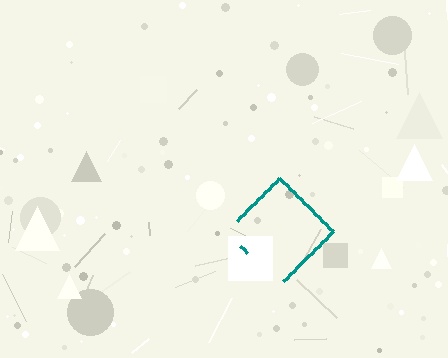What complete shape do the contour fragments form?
The contour fragments form a diamond.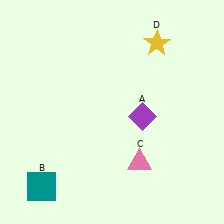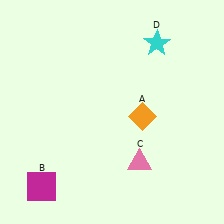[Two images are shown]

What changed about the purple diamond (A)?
In Image 1, A is purple. In Image 2, it changed to orange.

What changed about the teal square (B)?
In Image 1, B is teal. In Image 2, it changed to magenta.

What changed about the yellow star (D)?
In Image 1, D is yellow. In Image 2, it changed to cyan.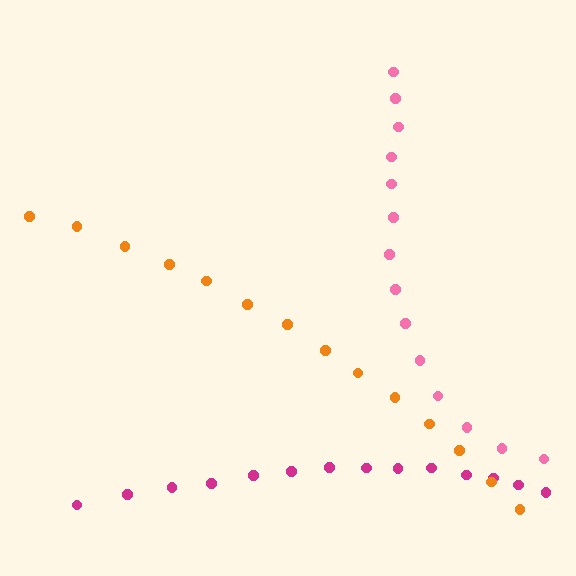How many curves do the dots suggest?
There are 3 distinct paths.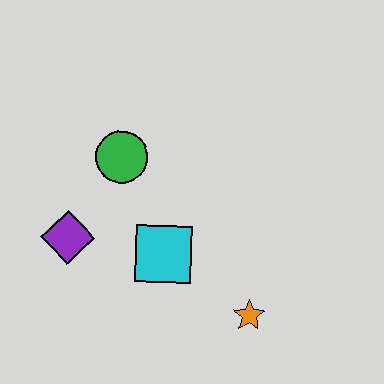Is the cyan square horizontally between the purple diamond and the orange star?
Yes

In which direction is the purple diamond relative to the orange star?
The purple diamond is to the left of the orange star.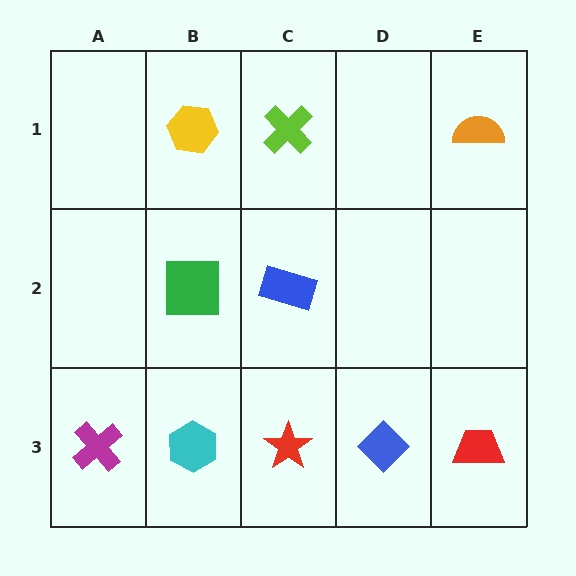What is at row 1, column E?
An orange semicircle.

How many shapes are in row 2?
2 shapes.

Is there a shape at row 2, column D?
No, that cell is empty.